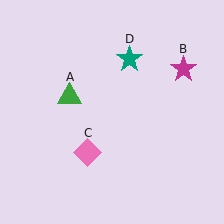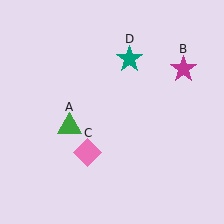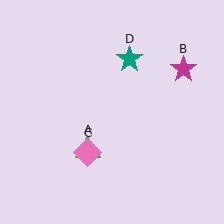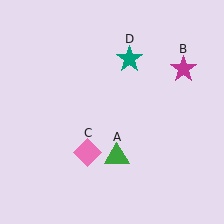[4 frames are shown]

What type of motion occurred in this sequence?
The green triangle (object A) rotated counterclockwise around the center of the scene.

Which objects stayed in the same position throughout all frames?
Magenta star (object B) and pink diamond (object C) and teal star (object D) remained stationary.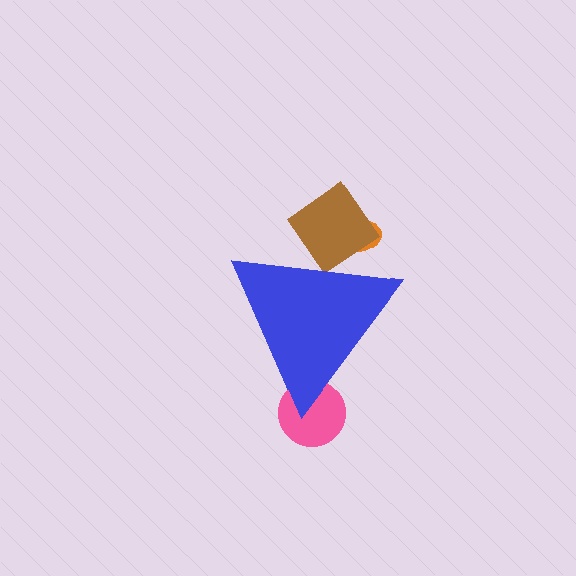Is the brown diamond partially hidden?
Yes, the brown diamond is partially hidden behind the blue triangle.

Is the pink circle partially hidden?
Yes, the pink circle is partially hidden behind the blue triangle.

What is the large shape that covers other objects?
A blue triangle.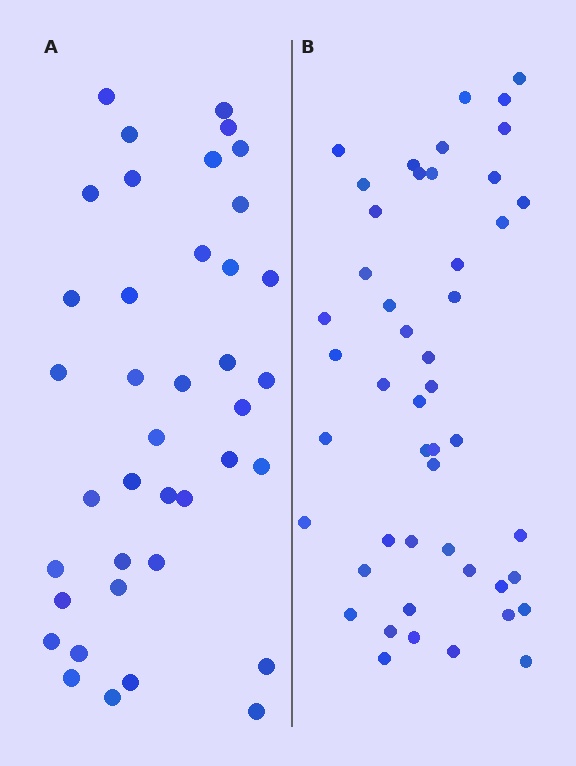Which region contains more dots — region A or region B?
Region B (the right region) has more dots.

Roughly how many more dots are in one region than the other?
Region B has roughly 8 or so more dots than region A.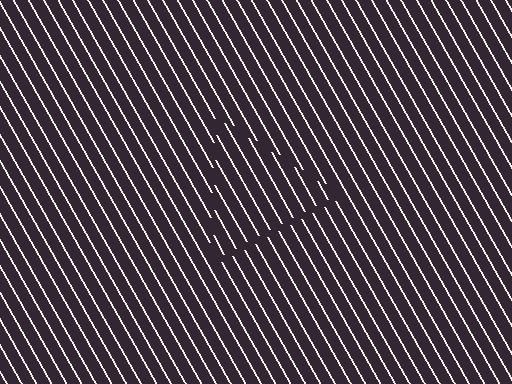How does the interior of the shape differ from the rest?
The interior of the shape contains the same grating, shifted by half a period — the contour is defined by the phase discontinuity where line-ends from the inner and outer gratings abut.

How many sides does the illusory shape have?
3 sides — the line-ends trace a triangle.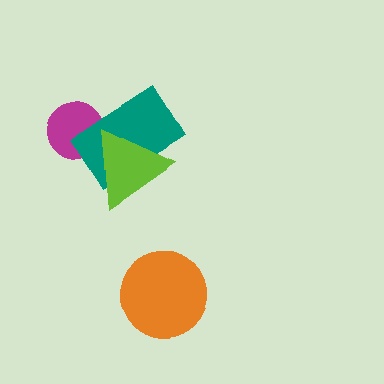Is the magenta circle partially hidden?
Yes, it is partially covered by another shape.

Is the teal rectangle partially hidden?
Yes, it is partially covered by another shape.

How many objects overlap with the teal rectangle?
2 objects overlap with the teal rectangle.